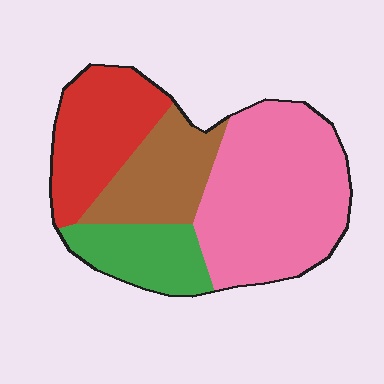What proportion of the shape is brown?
Brown takes up about one fifth (1/5) of the shape.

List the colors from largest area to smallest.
From largest to smallest: pink, red, brown, green.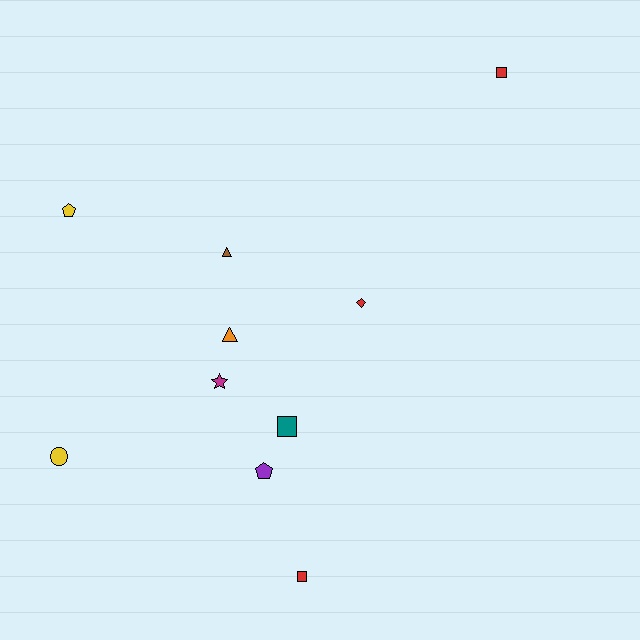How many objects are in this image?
There are 10 objects.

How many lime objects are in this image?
There are no lime objects.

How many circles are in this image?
There is 1 circle.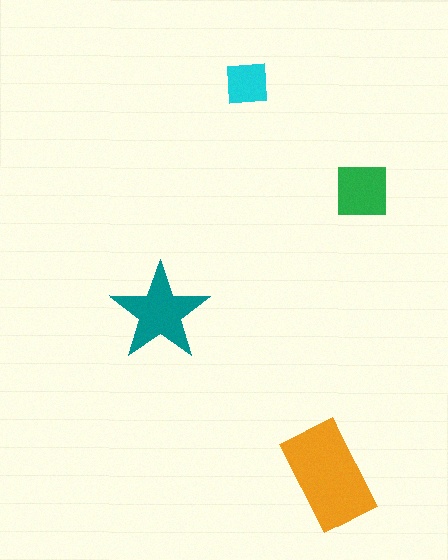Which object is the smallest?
The cyan square.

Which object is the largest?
The orange rectangle.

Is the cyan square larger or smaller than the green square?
Smaller.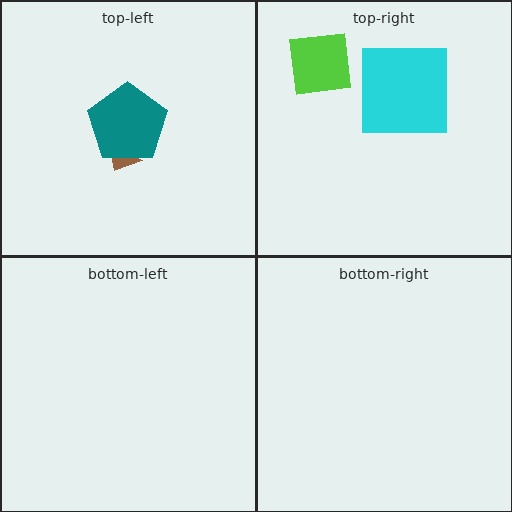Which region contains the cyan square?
The top-right region.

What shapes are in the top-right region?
The lime square, the cyan square.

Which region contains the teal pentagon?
The top-left region.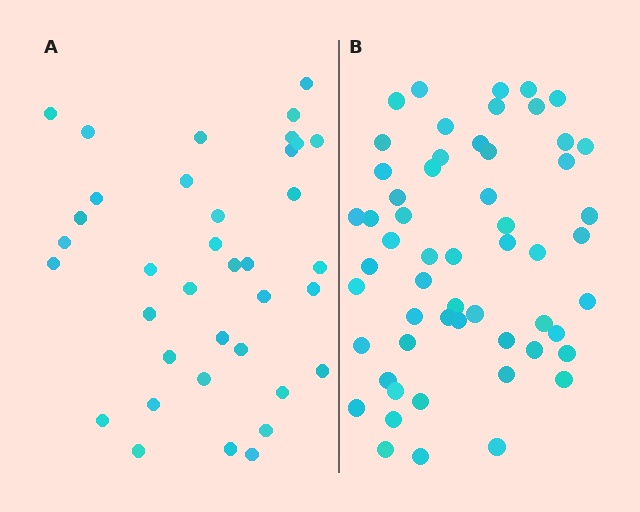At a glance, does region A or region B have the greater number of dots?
Region B (the right region) has more dots.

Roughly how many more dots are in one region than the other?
Region B has approximately 20 more dots than region A.